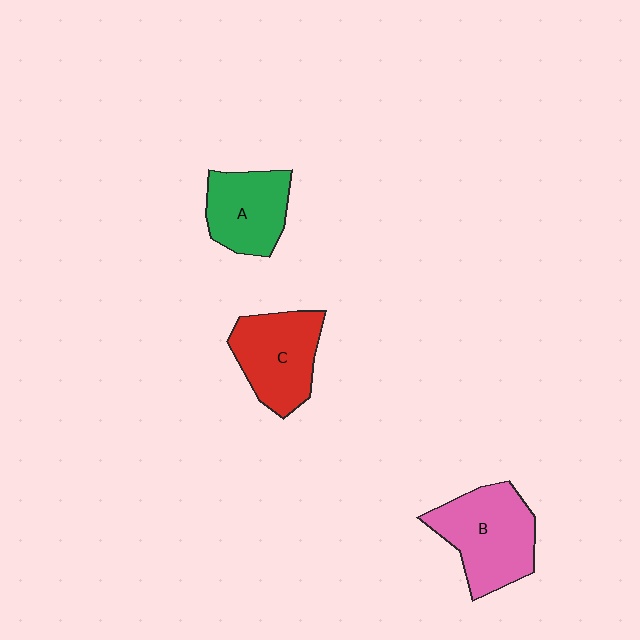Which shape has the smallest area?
Shape A (green).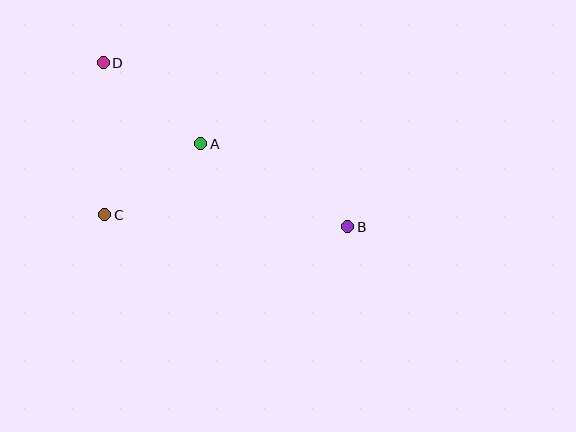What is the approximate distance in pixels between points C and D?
The distance between C and D is approximately 152 pixels.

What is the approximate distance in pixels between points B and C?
The distance between B and C is approximately 243 pixels.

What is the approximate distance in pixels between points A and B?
The distance between A and B is approximately 169 pixels.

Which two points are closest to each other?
Points A and C are closest to each other.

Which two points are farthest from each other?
Points B and D are farthest from each other.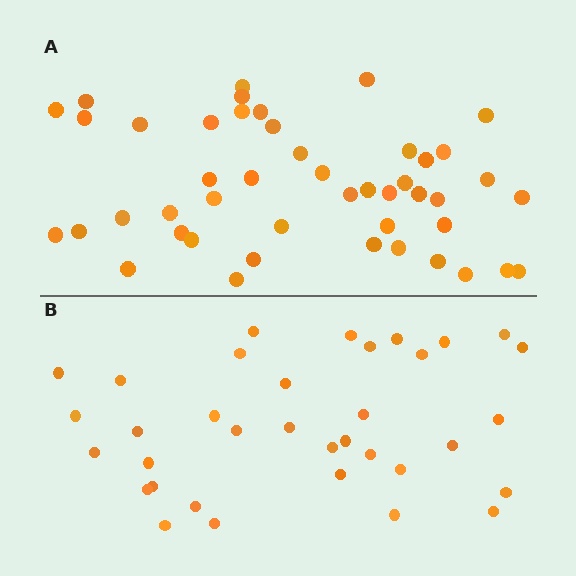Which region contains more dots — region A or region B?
Region A (the top region) has more dots.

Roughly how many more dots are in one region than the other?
Region A has roughly 12 or so more dots than region B.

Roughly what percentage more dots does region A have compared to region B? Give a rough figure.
About 30% more.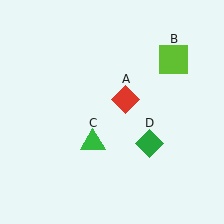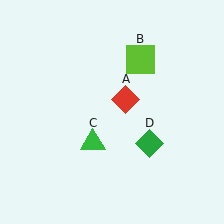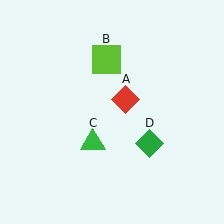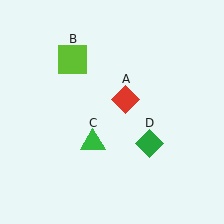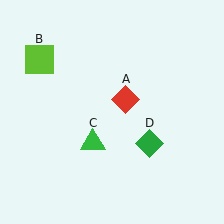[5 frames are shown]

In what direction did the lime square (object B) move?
The lime square (object B) moved left.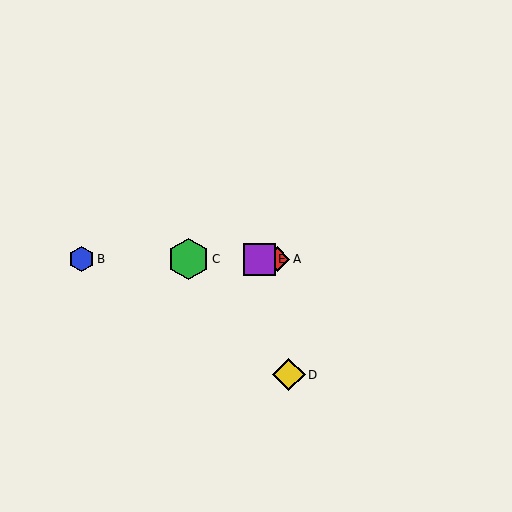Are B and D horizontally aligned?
No, B is at y≈259 and D is at y≈375.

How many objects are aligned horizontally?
4 objects (A, B, C, E) are aligned horizontally.